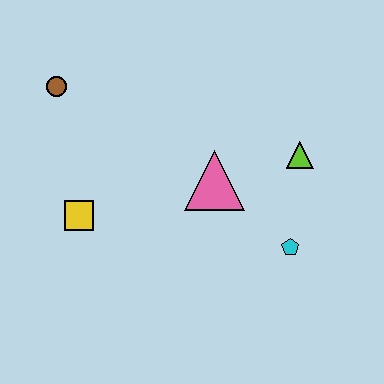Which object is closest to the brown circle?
The yellow square is closest to the brown circle.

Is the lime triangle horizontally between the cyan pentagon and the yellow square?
No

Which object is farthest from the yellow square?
The lime triangle is farthest from the yellow square.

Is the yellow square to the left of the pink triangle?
Yes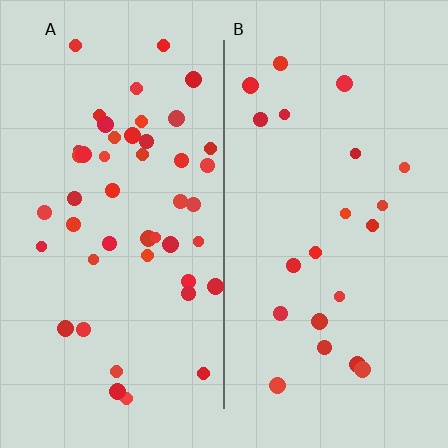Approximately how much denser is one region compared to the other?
Approximately 2.2× — region A over region B.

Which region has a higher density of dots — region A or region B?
A (the left).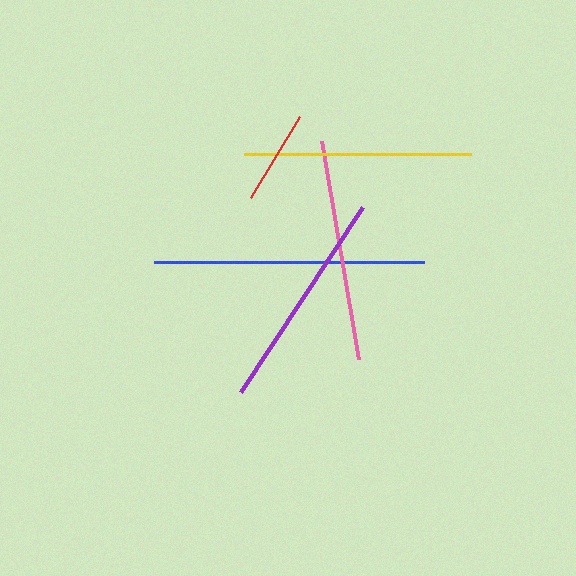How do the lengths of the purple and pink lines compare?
The purple and pink lines are approximately the same length.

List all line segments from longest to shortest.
From longest to shortest: blue, yellow, purple, pink, red.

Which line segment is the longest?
The blue line is the longest at approximately 270 pixels.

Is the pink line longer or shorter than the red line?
The pink line is longer than the red line.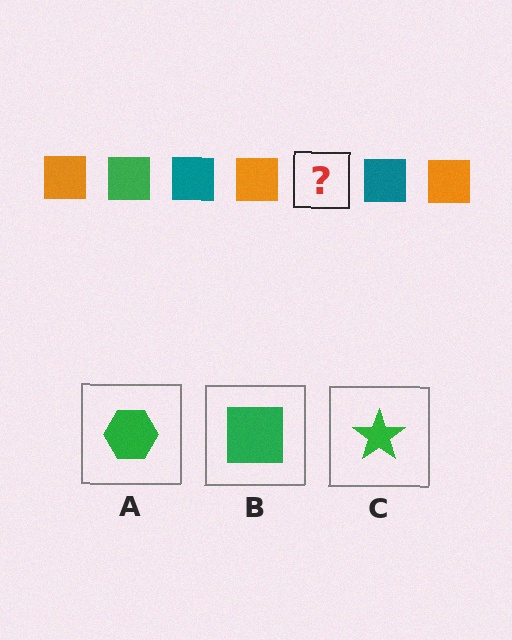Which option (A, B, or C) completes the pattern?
B.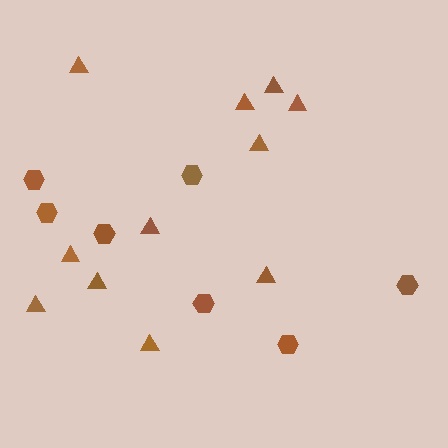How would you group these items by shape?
There are 2 groups: one group of hexagons (7) and one group of triangles (11).